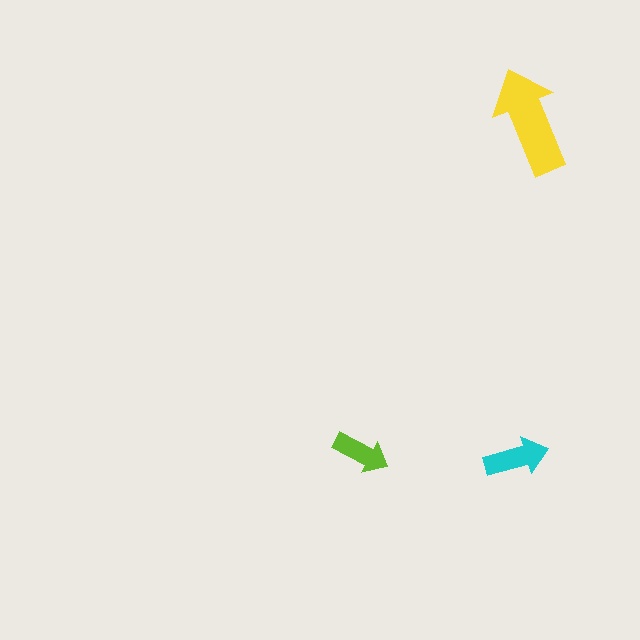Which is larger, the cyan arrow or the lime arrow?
The cyan one.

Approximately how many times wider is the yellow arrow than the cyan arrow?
About 1.5 times wider.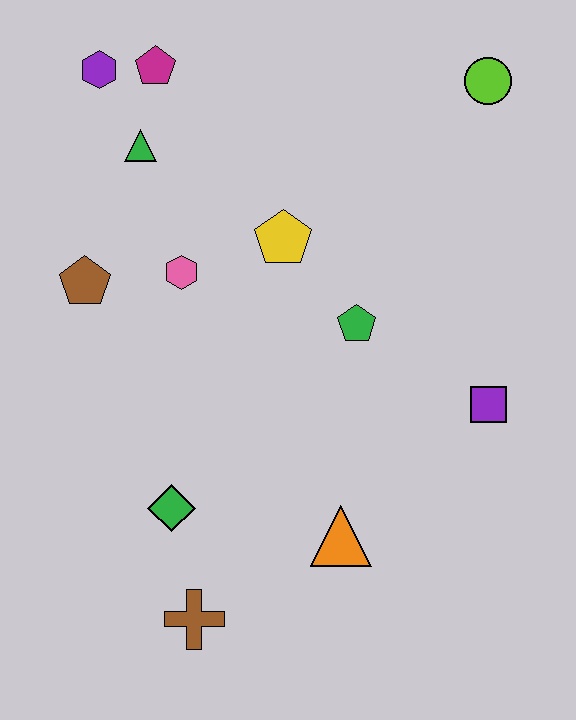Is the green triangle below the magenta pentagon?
Yes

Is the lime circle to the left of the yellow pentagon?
No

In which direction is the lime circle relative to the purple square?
The lime circle is above the purple square.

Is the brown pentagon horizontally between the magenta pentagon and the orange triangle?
No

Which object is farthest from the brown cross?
The lime circle is farthest from the brown cross.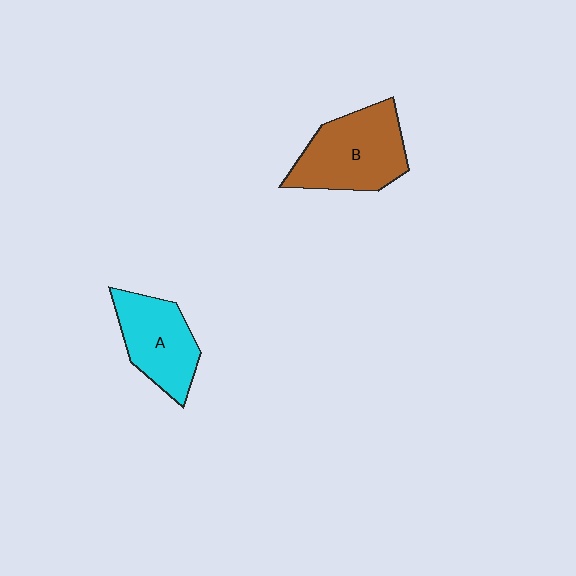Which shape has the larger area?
Shape B (brown).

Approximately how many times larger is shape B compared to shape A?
Approximately 1.2 times.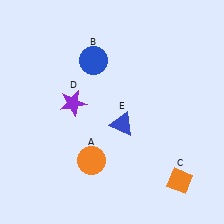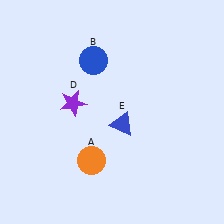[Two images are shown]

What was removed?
The orange diamond (C) was removed in Image 2.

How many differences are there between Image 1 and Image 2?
There is 1 difference between the two images.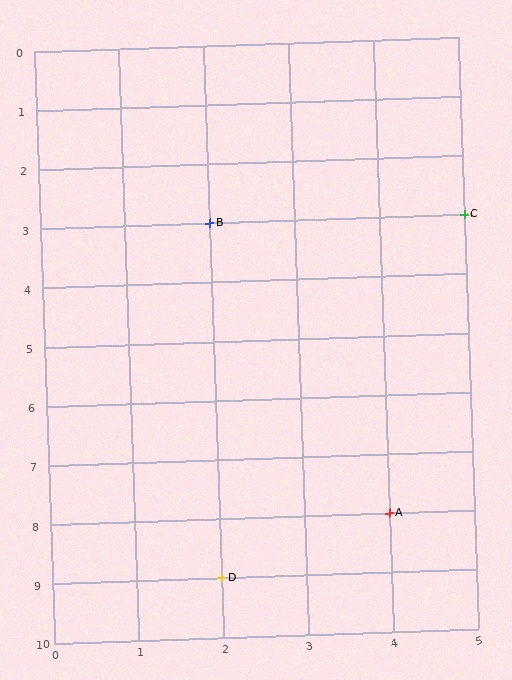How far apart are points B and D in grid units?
Points B and D are 6 rows apart.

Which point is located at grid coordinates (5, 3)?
Point C is at (5, 3).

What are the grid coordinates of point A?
Point A is at grid coordinates (4, 8).